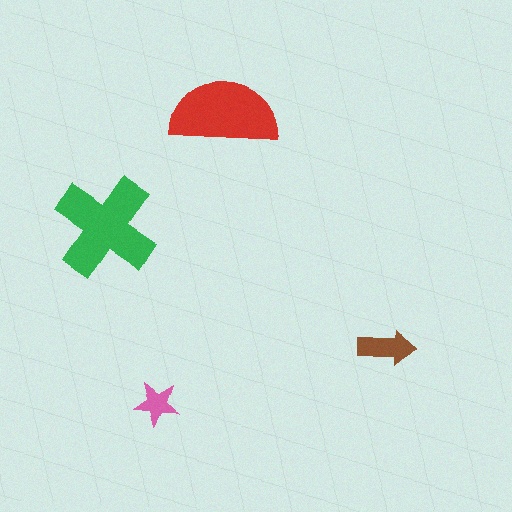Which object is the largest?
The green cross.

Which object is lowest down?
The pink star is bottommost.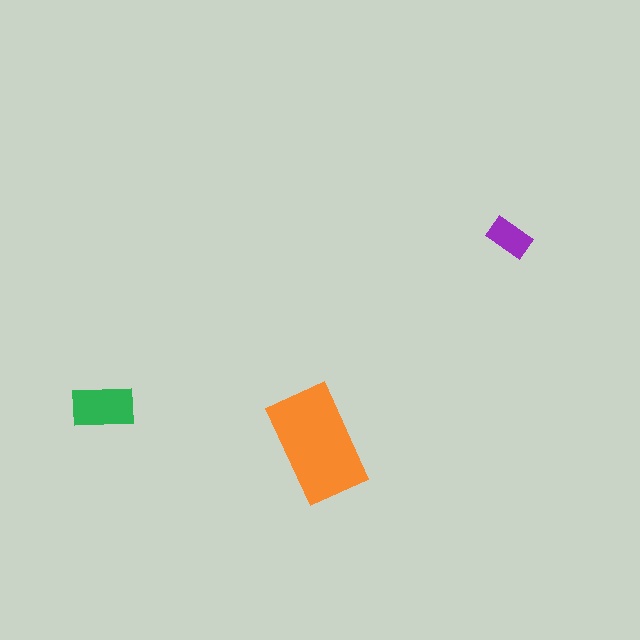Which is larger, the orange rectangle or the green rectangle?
The orange one.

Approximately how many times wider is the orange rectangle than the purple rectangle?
About 2.5 times wider.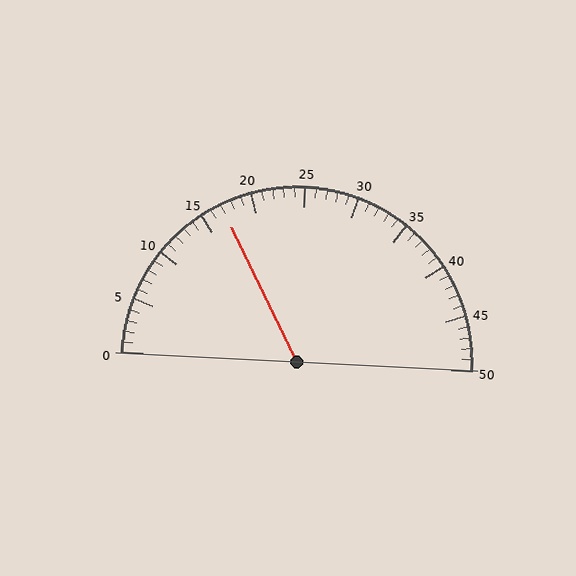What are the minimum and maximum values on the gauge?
The gauge ranges from 0 to 50.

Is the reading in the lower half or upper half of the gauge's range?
The reading is in the lower half of the range (0 to 50).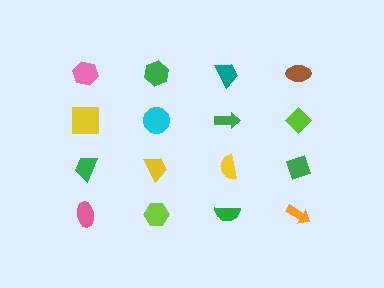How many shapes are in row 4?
4 shapes.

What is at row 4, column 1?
A pink ellipse.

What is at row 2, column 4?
A lime diamond.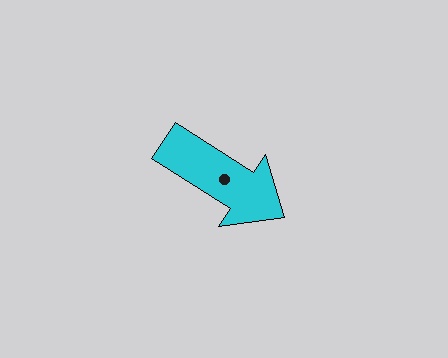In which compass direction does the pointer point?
Southeast.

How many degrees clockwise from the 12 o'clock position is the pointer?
Approximately 123 degrees.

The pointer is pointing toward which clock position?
Roughly 4 o'clock.